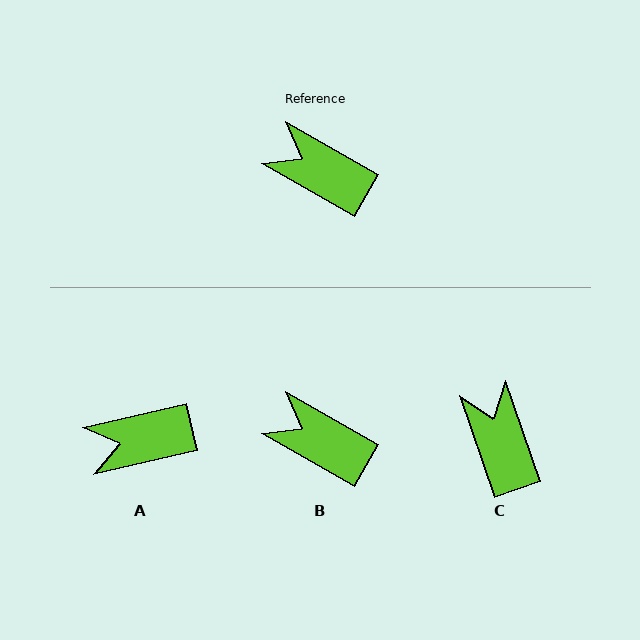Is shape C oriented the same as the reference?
No, it is off by about 41 degrees.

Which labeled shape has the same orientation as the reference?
B.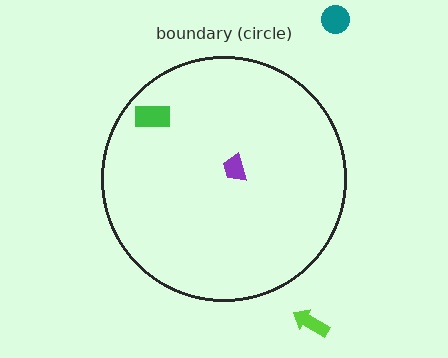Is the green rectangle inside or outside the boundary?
Inside.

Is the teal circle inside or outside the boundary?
Outside.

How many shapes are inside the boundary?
2 inside, 2 outside.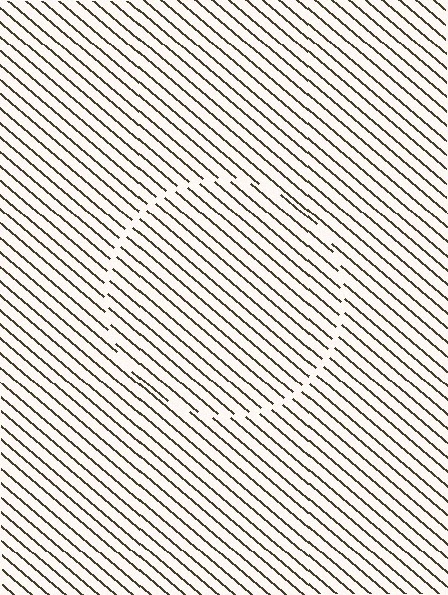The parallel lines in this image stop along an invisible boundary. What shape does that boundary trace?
An illusory circle. The interior of the shape contains the same grating, shifted by half a period — the contour is defined by the phase discontinuity where line-ends from the inner and outer gratings abut.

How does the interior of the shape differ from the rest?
The interior of the shape contains the same grating, shifted by half a period — the contour is defined by the phase discontinuity where line-ends from the inner and outer gratings abut.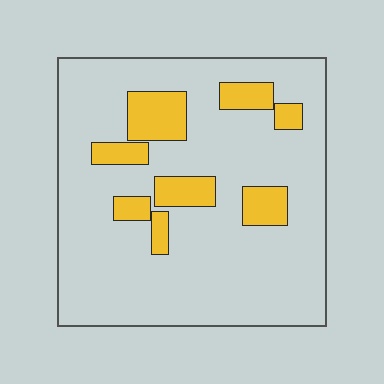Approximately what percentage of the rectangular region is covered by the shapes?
Approximately 15%.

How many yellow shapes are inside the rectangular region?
8.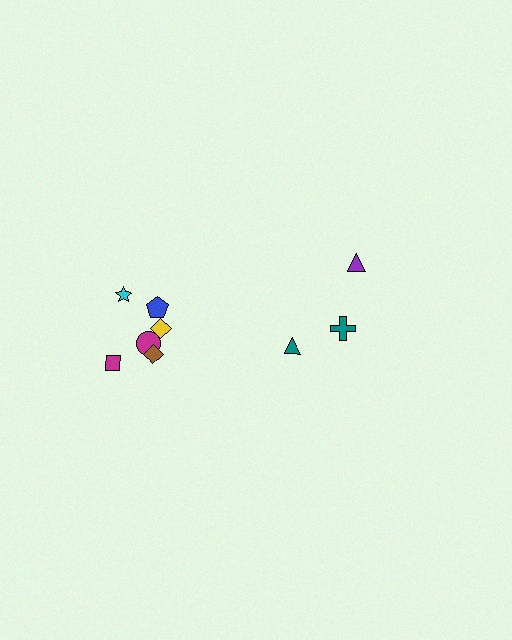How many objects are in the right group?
There are 3 objects.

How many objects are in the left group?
There are 6 objects.